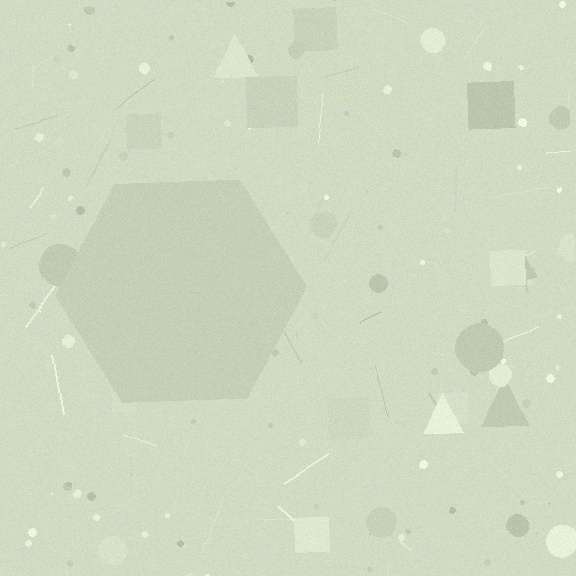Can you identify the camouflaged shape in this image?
The camouflaged shape is a hexagon.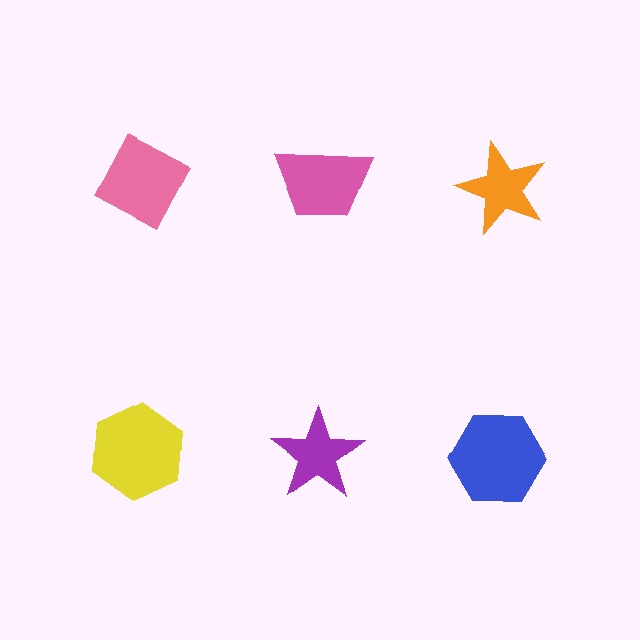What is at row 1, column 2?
A pink trapezoid.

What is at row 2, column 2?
A purple star.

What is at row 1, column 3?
An orange star.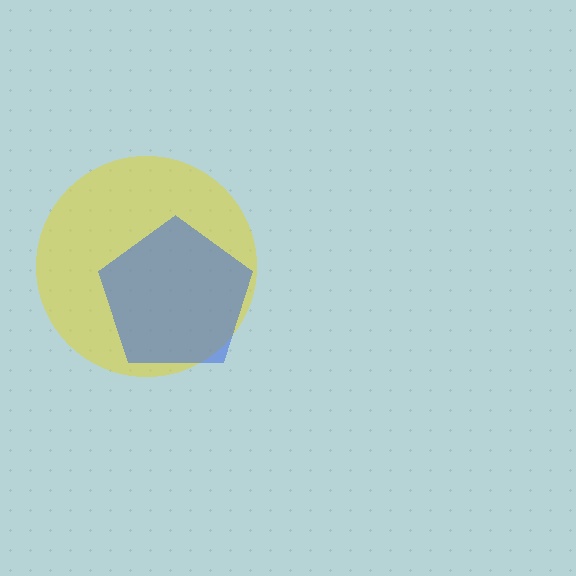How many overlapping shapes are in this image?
There are 2 overlapping shapes in the image.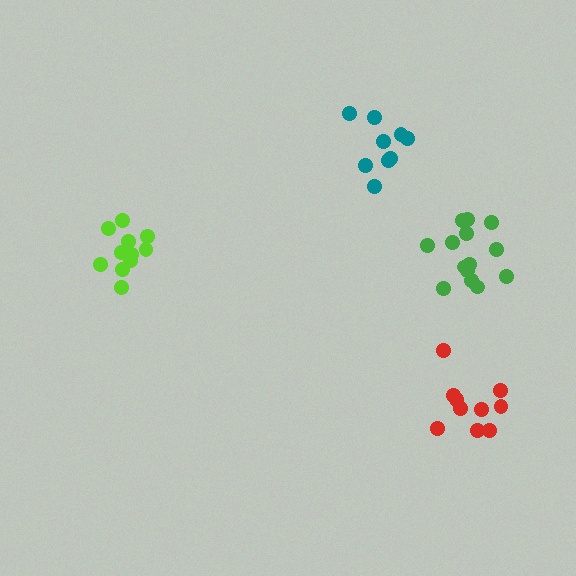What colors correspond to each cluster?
The clusters are colored: green, red, teal, lime.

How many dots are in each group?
Group 1: 14 dots, Group 2: 10 dots, Group 3: 9 dots, Group 4: 11 dots (44 total).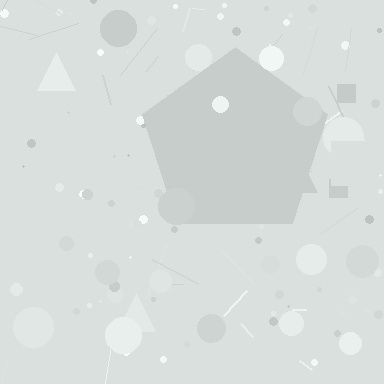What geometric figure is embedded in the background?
A pentagon is embedded in the background.